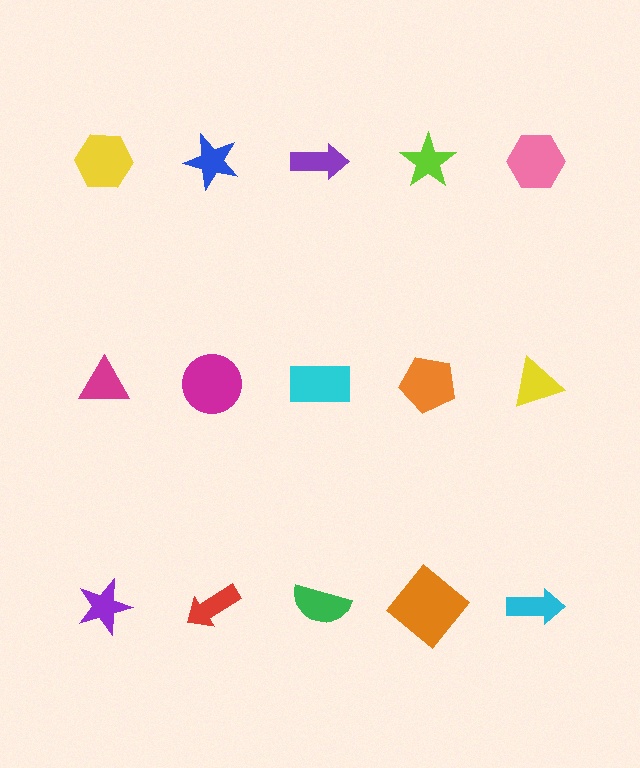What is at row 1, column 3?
A purple arrow.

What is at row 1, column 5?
A pink hexagon.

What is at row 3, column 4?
An orange diamond.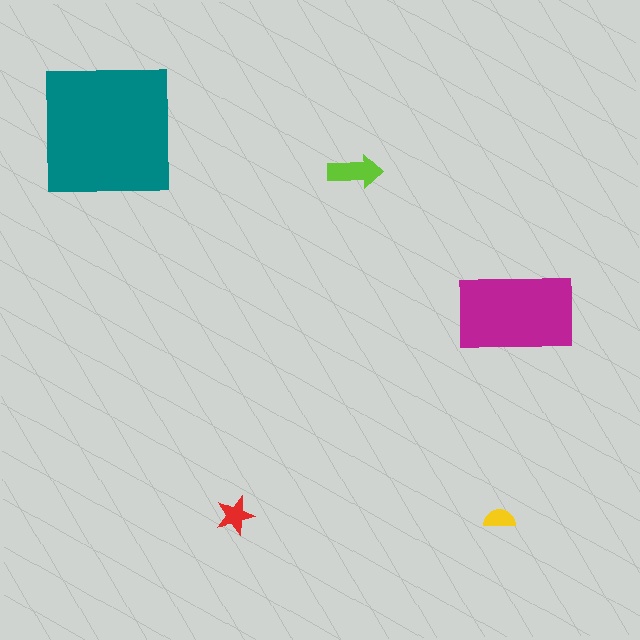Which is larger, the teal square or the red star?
The teal square.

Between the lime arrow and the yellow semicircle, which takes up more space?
The lime arrow.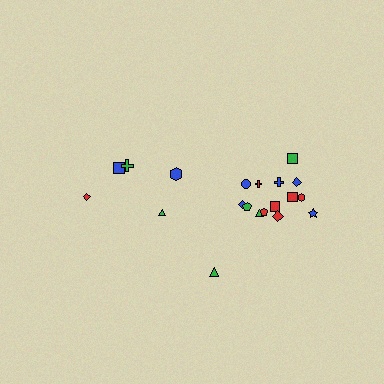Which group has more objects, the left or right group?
The right group.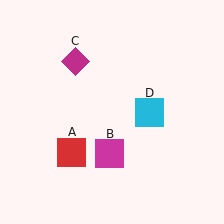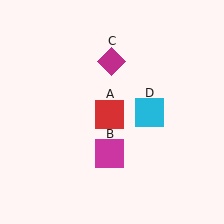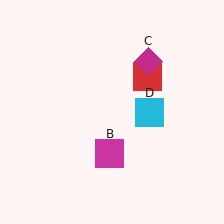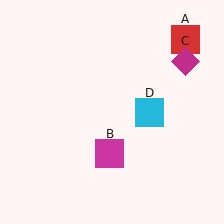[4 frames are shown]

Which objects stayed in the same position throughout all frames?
Magenta square (object B) and cyan square (object D) remained stationary.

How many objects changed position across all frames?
2 objects changed position: red square (object A), magenta diamond (object C).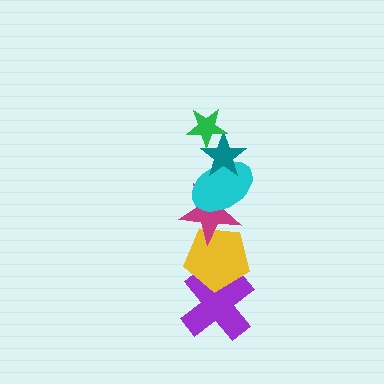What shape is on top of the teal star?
The green star is on top of the teal star.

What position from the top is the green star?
The green star is 1st from the top.